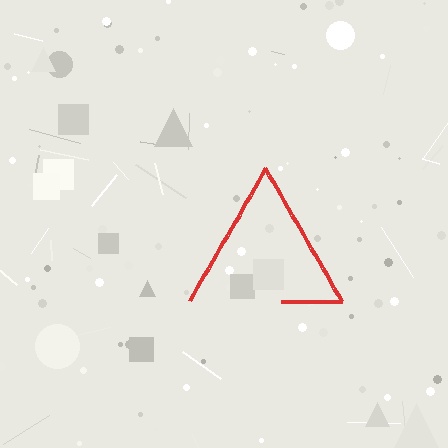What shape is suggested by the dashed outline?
The dashed outline suggests a triangle.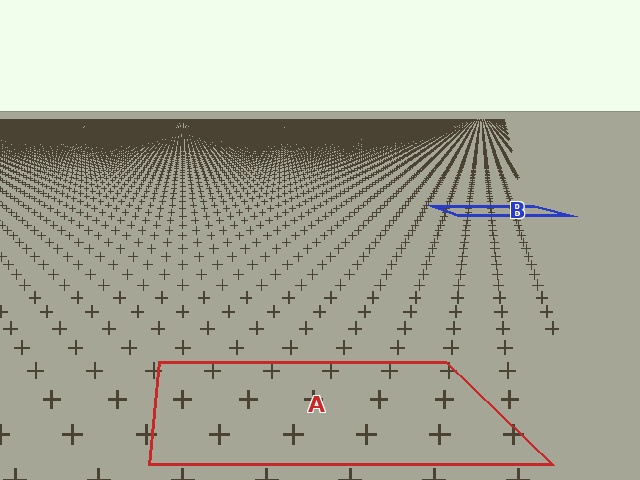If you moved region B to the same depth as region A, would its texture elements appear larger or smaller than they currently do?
They would appear larger. At a closer depth, the same texture elements are projected at a bigger on-screen size.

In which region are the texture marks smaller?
The texture marks are smaller in region B, because it is farther away.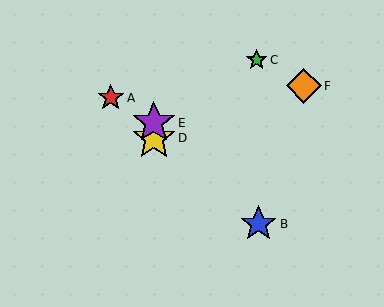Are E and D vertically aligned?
Yes, both are at x≈154.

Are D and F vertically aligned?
No, D is at x≈154 and F is at x≈304.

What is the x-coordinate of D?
Object D is at x≈154.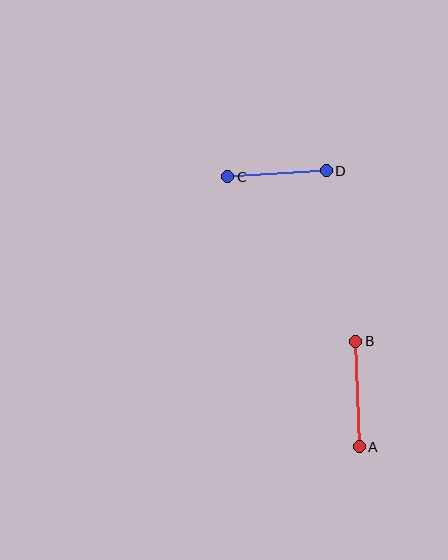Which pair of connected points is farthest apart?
Points A and B are farthest apart.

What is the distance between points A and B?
The distance is approximately 105 pixels.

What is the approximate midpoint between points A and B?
The midpoint is at approximately (358, 394) pixels.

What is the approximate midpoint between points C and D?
The midpoint is at approximately (277, 174) pixels.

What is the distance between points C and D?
The distance is approximately 98 pixels.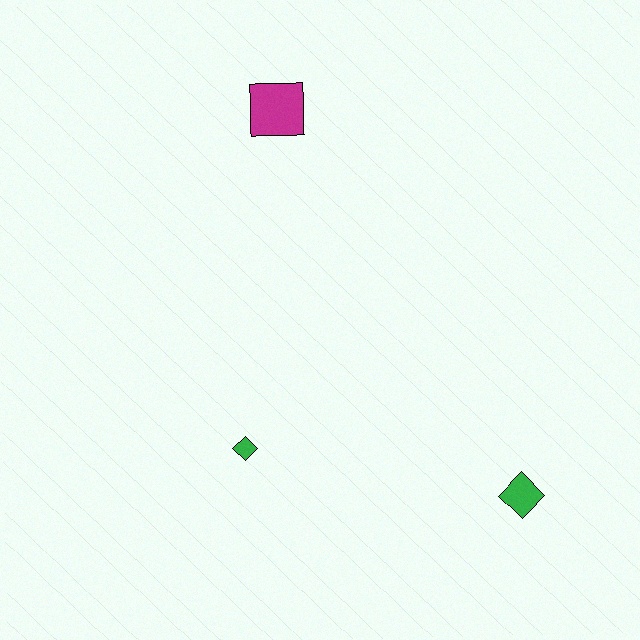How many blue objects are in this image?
There are no blue objects.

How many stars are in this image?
There are no stars.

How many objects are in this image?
There are 3 objects.